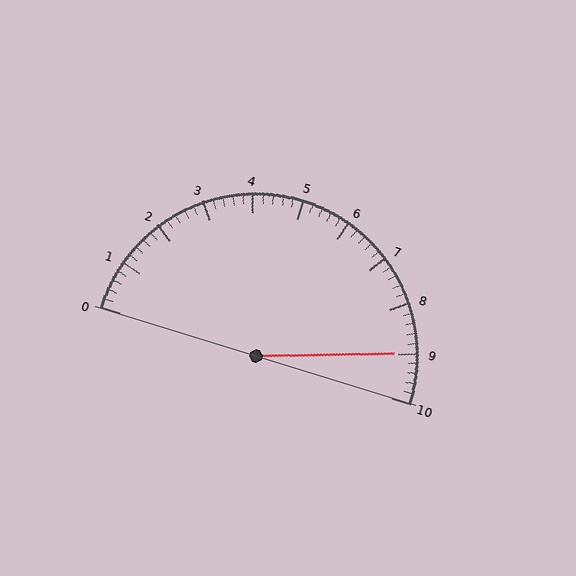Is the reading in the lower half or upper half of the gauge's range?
The reading is in the upper half of the range (0 to 10).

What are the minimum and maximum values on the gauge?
The gauge ranges from 0 to 10.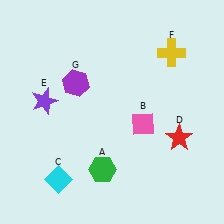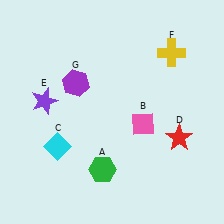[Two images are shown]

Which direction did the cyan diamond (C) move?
The cyan diamond (C) moved up.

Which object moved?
The cyan diamond (C) moved up.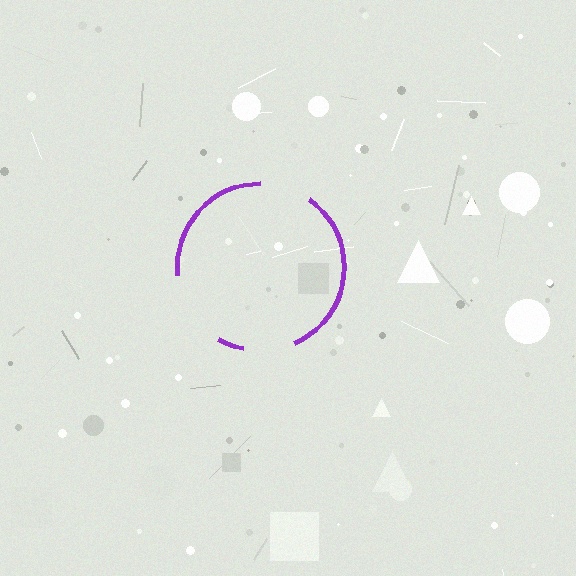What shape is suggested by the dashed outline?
The dashed outline suggests a circle.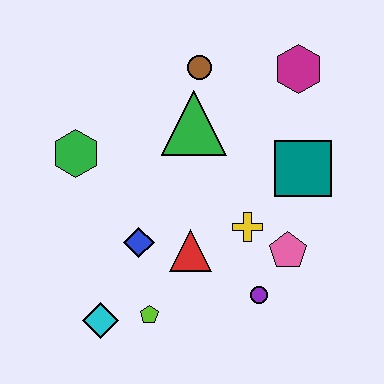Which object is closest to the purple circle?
The pink pentagon is closest to the purple circle.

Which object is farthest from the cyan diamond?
The magenta hexagon is farthest from the cyan diamond.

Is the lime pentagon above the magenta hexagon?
No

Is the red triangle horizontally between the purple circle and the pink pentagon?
No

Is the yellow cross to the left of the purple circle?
Yes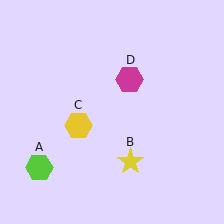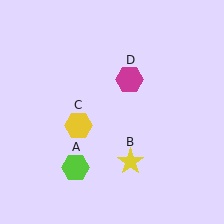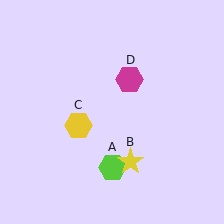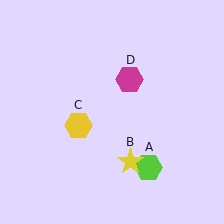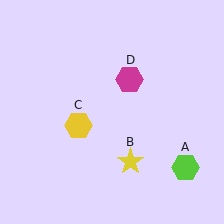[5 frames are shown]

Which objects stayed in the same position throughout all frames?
Yellow star (object B) and yellow hexagon (object C) and magenta hexagon (object D) remained stationary.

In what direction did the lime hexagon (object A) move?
The lime hexagon (object A) moved right.